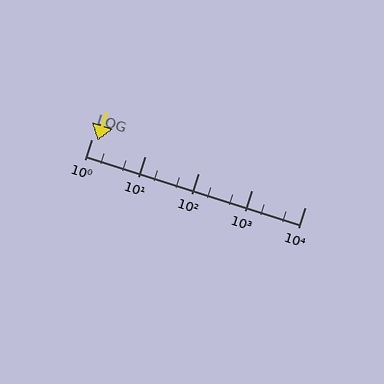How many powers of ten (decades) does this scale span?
The scale spans 4 decades, from 1 to 10000.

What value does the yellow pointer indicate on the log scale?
The pointer indicates approximately 1.3.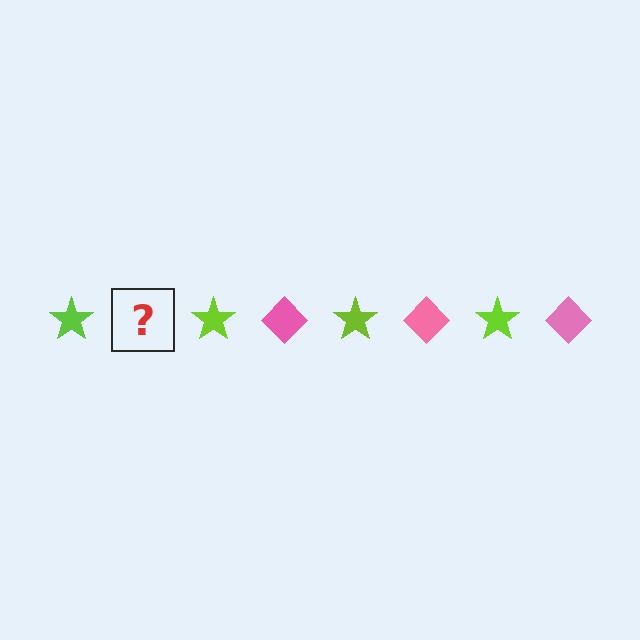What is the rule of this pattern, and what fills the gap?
The rule is that the pattern alternates between lime star and pink diamond. The gap should be filled with a pink diamond.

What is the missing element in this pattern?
The missing element is a pink diamond.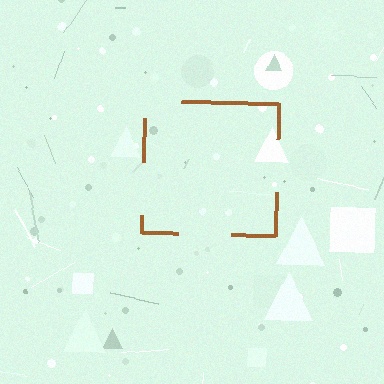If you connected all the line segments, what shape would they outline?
They would outline a square.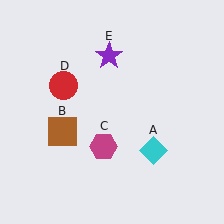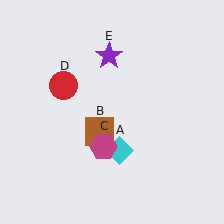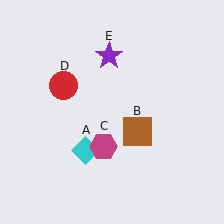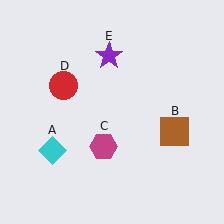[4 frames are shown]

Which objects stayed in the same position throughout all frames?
Magenta hexagon (object C) and red circle (object D) and purple star (object E) remained stationary.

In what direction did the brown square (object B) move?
The brown square (object B) moved right.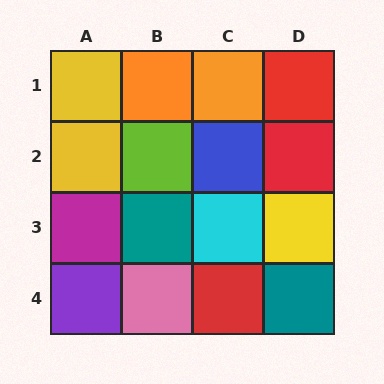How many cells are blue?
1 cell is blue.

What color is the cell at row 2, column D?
Red.